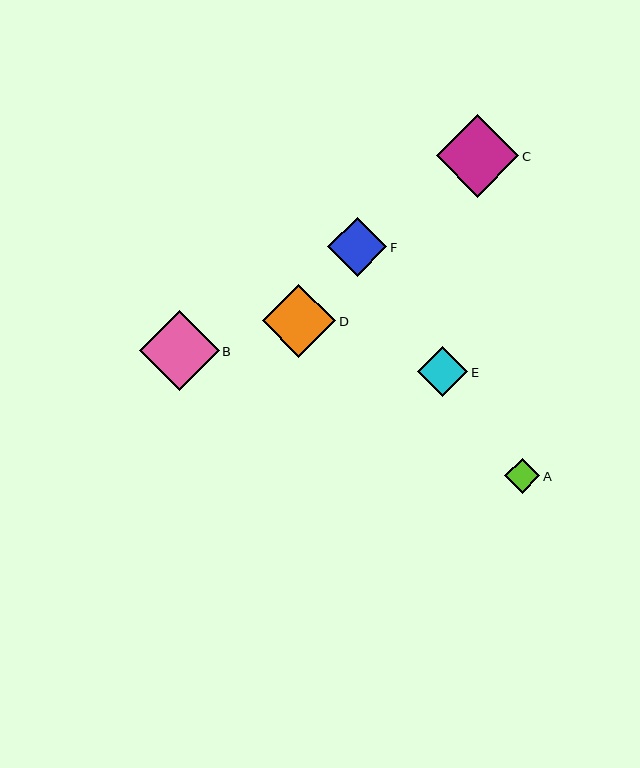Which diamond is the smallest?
Diamond A is the smallest with a size of approximately 35 pixels.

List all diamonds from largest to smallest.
From largest to smallest: C, B, D, F, E, A.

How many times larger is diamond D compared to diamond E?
Diamond D is approximately 1.5 times the size of diamond E.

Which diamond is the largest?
Diamond C is the largest with a size of approximately 82 pixels.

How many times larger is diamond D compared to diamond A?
Diamond D is approximately 2.1 times the size of diamond A.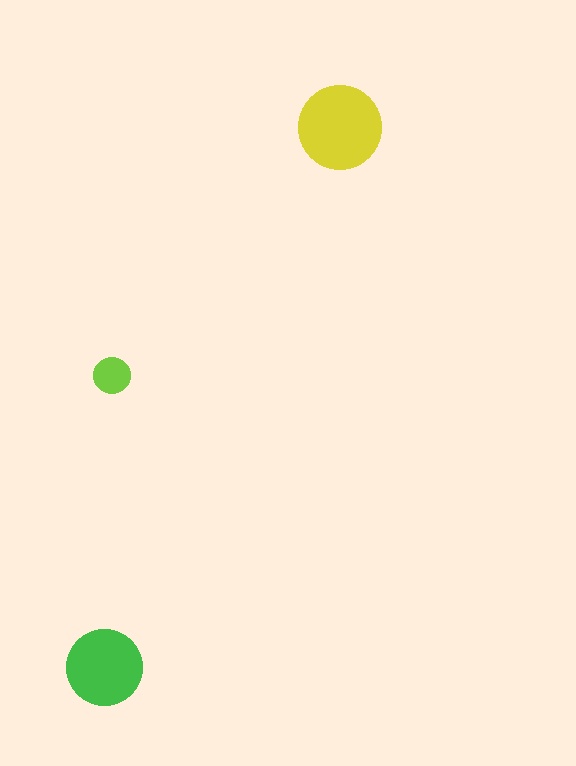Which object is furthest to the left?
The green circle is leftmost.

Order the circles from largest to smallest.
the yellow one, the green one, the lime one.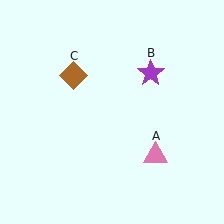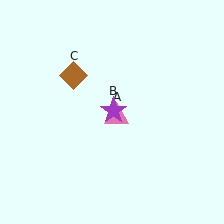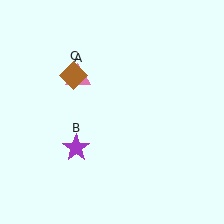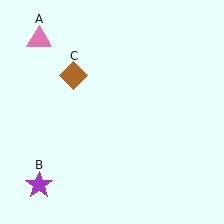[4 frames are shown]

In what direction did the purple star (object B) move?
The purple star (object B) moved down and to the left.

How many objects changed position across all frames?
2 objects changed position: pink triangle (object A), purple star (object B).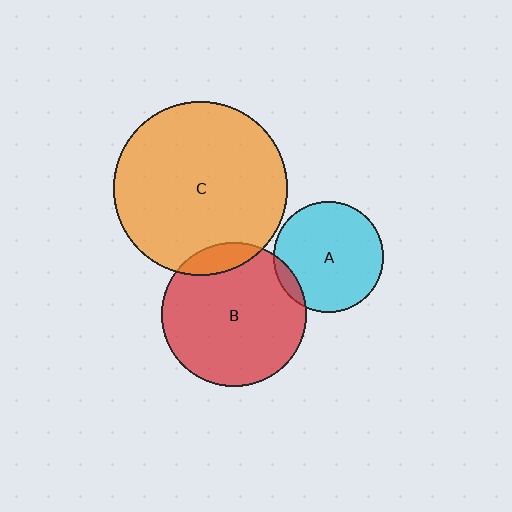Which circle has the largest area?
Circle C (orange).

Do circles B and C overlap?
Yes.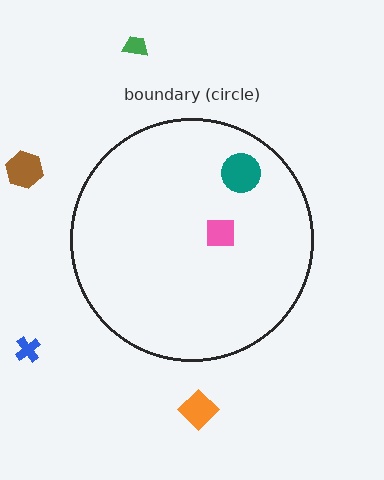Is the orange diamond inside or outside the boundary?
Outside.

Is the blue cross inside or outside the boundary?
Outside.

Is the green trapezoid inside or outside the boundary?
Outside.